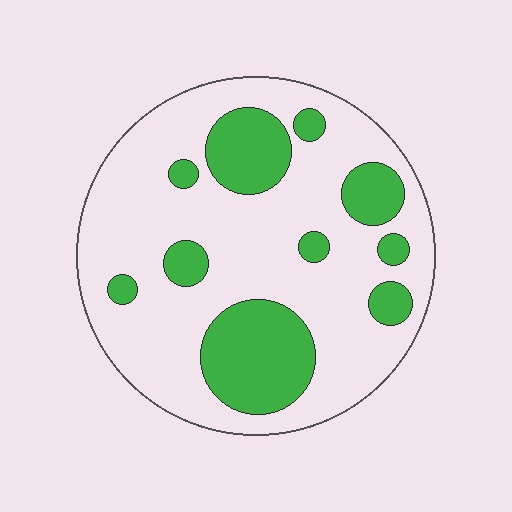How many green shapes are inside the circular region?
10.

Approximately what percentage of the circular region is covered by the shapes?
Approximately 25%.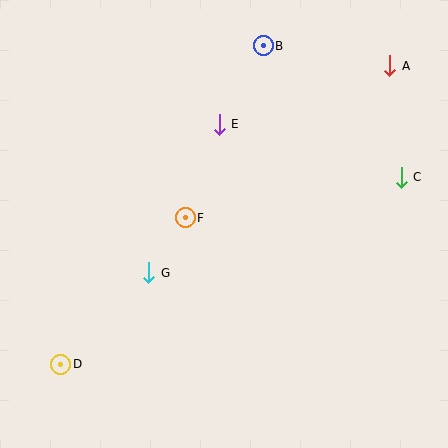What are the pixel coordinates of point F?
Point F is at (185, 218).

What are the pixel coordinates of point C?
Point C is at (401, 177).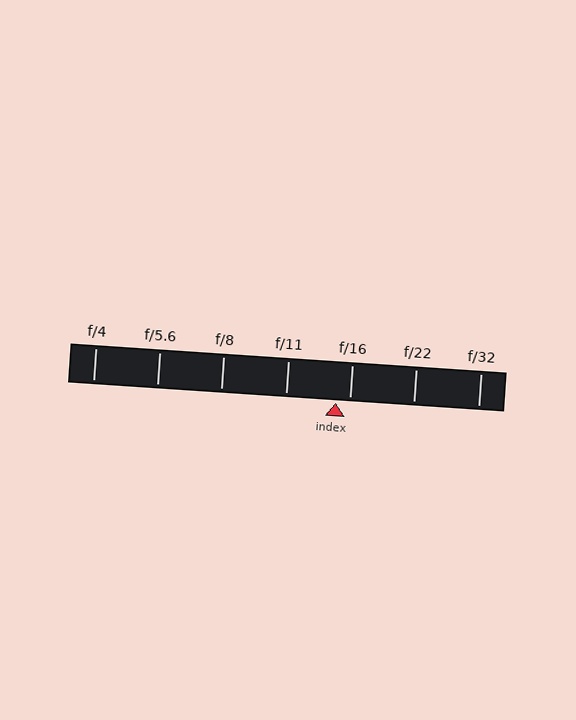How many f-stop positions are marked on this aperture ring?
There are 7 f-stop positions marked.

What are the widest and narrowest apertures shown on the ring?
The widest aperture shown is f/4 and the narrowest is f/32.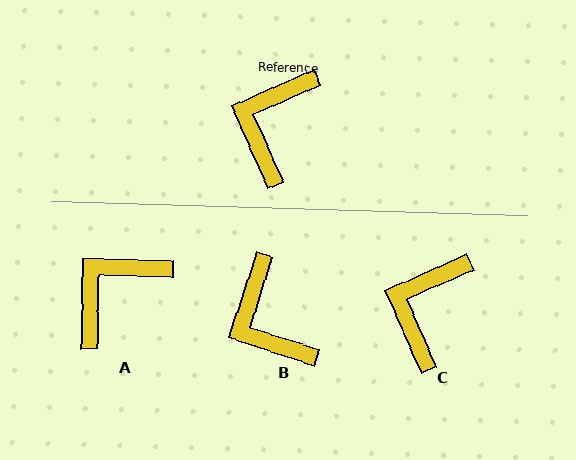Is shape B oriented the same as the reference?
No, it is off by about 48 degrees.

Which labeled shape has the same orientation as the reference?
C.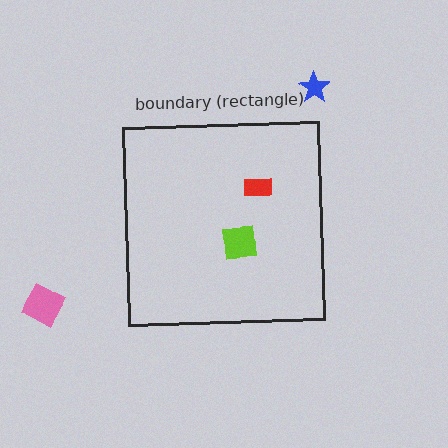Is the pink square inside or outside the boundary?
Outside.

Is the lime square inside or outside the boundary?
Inside.